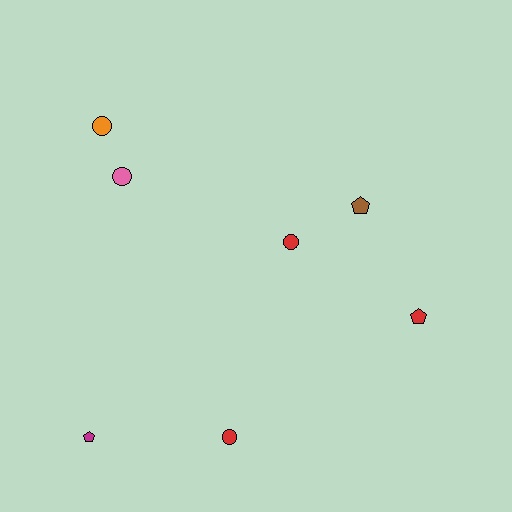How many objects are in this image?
There are 7 objects.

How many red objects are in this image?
There are 3 red objects.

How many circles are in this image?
There are 4 circles.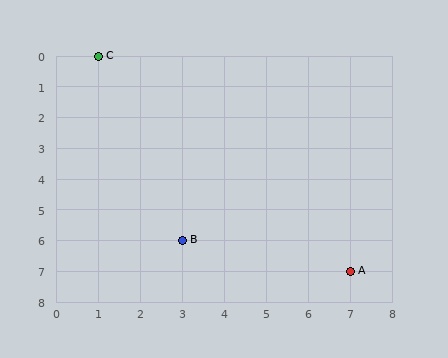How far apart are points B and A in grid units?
Points B and A are 4 columns and 1 row apart (about 4.1 grid units diagonally).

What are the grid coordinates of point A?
Point A is at grid coordinates (7, 7).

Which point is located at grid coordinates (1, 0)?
Point C is at (1, 0).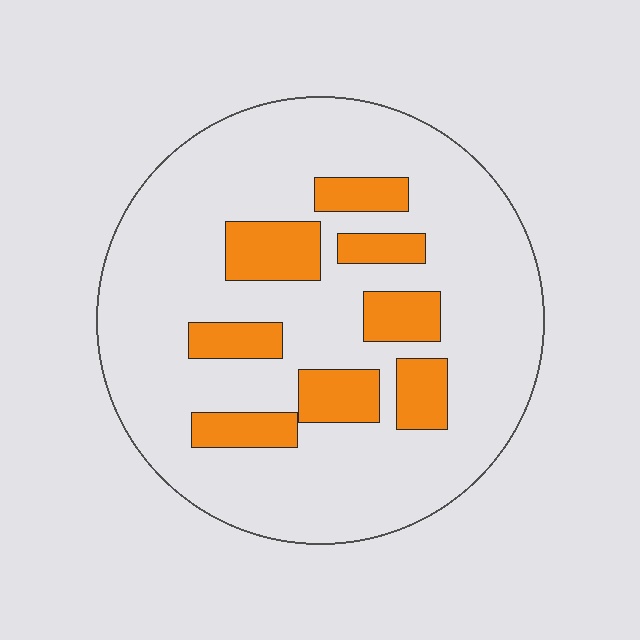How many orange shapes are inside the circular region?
8.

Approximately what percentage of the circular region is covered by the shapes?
Approximately 20%.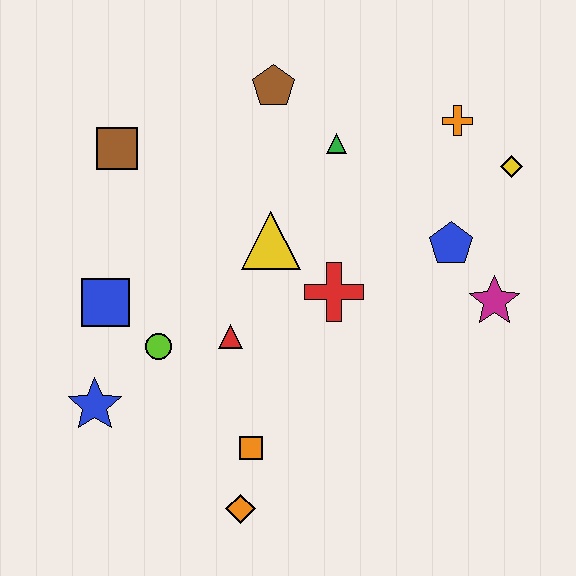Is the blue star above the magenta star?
No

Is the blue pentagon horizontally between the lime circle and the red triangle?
No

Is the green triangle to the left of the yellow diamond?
Yes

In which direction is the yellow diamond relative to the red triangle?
The yellow diamond is to the right of the red triangle.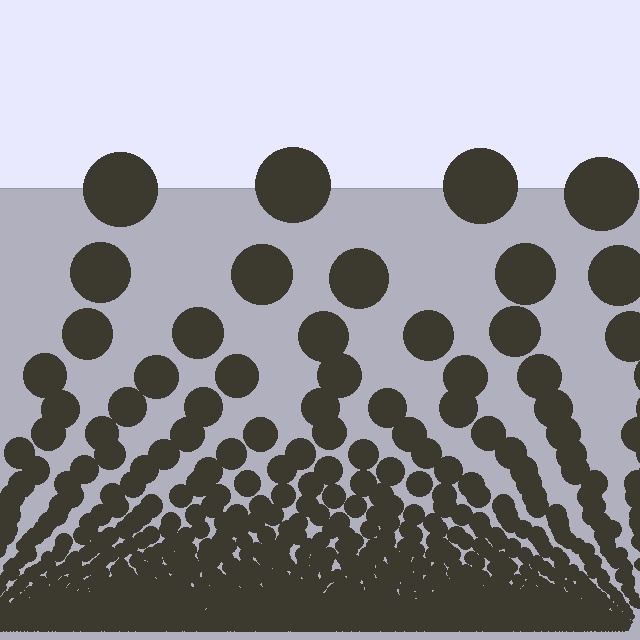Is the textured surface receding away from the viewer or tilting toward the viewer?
The surface appears to tilt toward the viewer. Texture elements get larger and sparser toward the top.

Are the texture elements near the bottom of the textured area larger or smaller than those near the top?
Smaller. The gradient is inverted — elements near the bottom are smaller and denser.